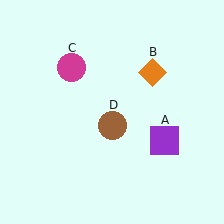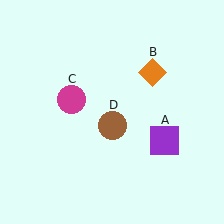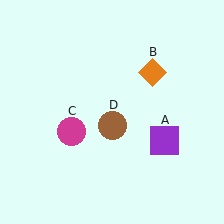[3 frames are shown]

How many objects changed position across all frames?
1 object changed position: magenta circle (object C).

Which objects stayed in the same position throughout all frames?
Purple square (object A) and orange diamond (object B) and brown circle (object D) remained stationary.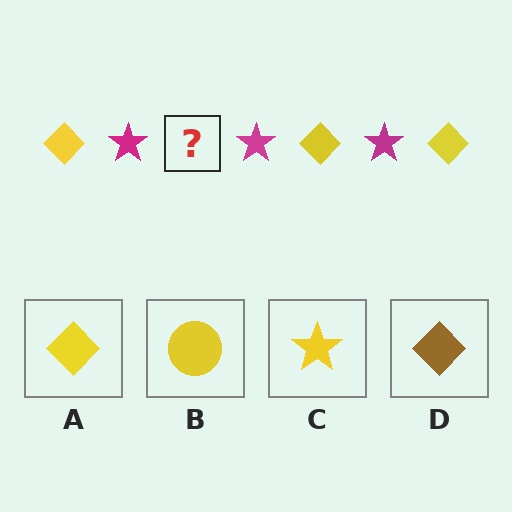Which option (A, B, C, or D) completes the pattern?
A.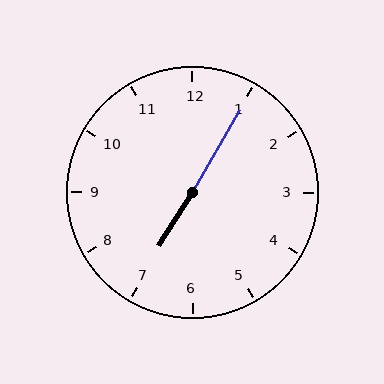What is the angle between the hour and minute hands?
Approximately 178 degrees.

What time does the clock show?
7:05.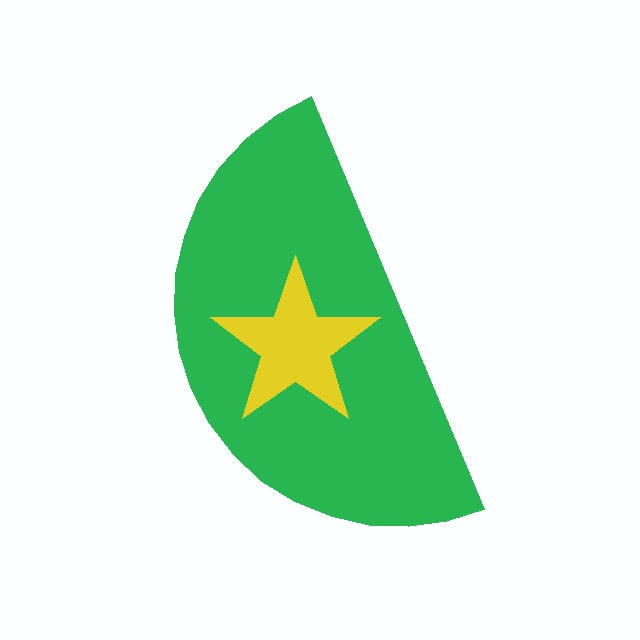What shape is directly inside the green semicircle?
The yellow star.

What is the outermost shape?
The green semicircle.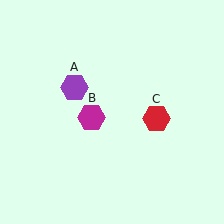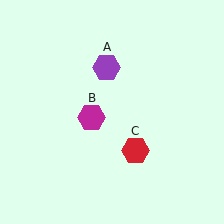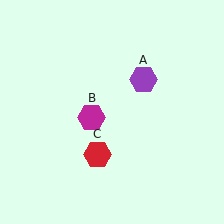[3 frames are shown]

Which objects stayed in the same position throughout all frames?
Magenta hexagon (object B) remained stationary.